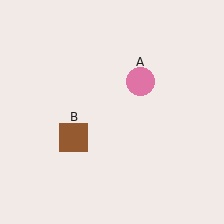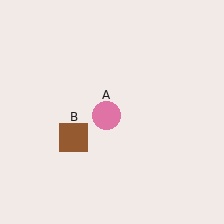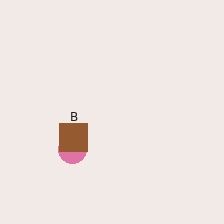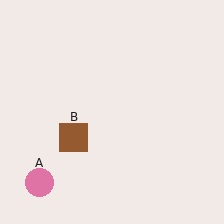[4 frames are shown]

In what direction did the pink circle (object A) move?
The pink circle (object A) moved down and to the left.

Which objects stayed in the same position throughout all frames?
Brown square (object B) remained stationary.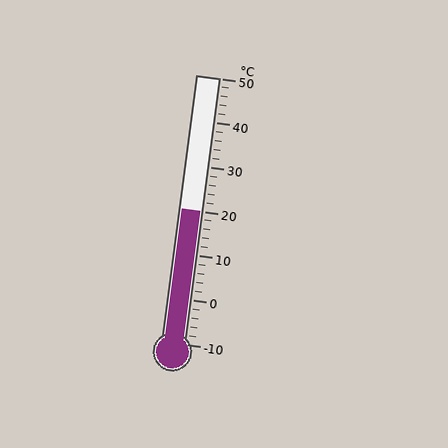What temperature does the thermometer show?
The thermometer shows approximately 20°C.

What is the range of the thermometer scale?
The thermometer scale ranges from -10°C to 50°C.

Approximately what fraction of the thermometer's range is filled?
The thermometer is filled to approximately 50% of its range.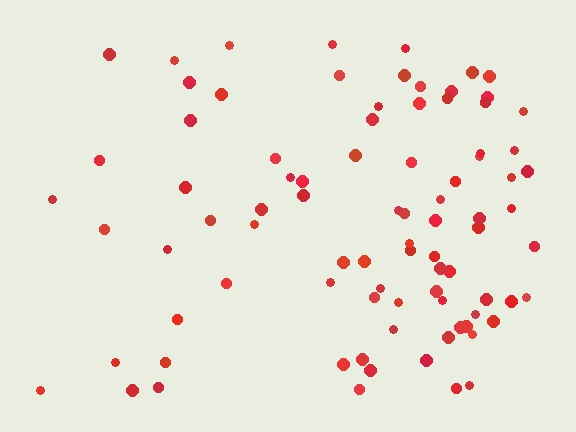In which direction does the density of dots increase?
From left to right, with the right side densest.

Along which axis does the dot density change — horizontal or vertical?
Horizontal.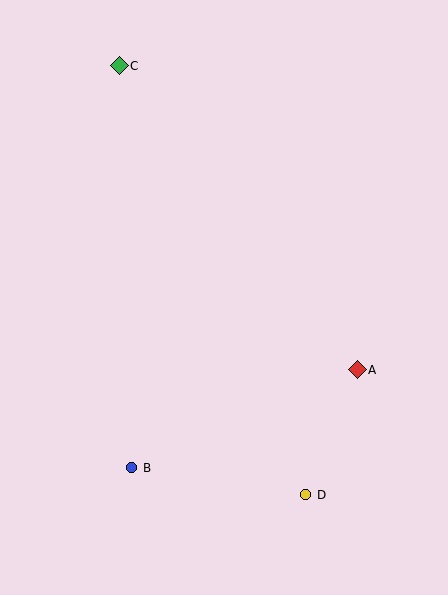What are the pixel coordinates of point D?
Point D is at (306, 495).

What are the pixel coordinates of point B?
Point B is at (132, 468).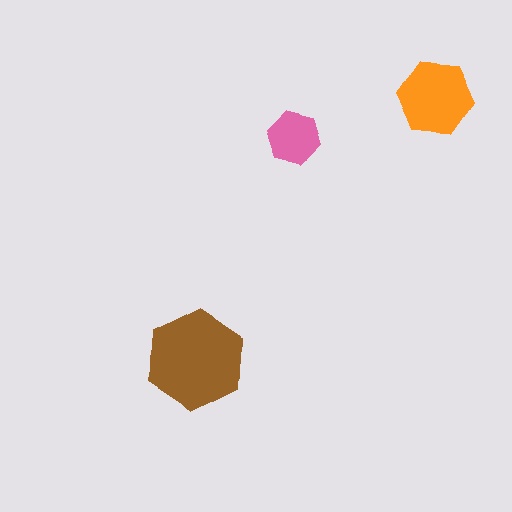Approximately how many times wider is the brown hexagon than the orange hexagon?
About 1.5 times wider.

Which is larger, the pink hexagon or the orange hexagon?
The orange one.